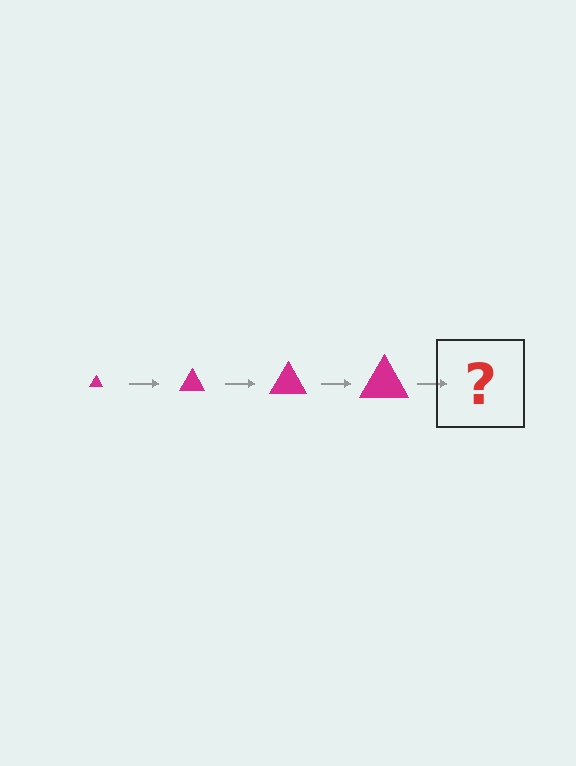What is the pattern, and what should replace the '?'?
The pattern is that the triangle gets progressively larger each step. The '?' should be a magenta triangle, larger than the previous one.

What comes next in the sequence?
The next element should be a magenta triangle, larger than the previous one.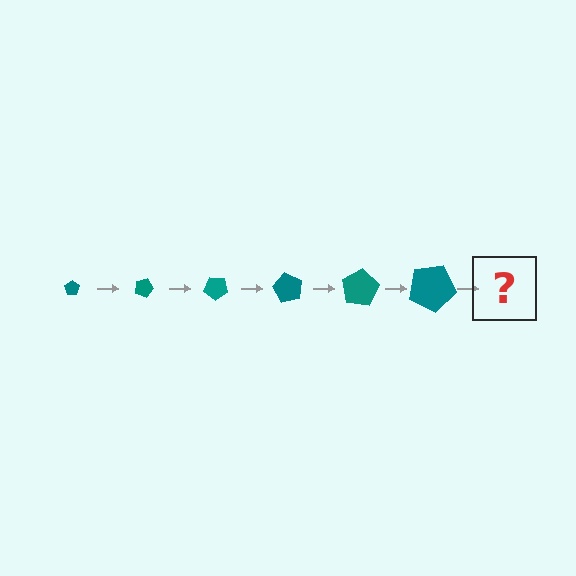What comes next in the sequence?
The next element should be a pentagon, larger than the previous one and rotated 120 degrees from the start.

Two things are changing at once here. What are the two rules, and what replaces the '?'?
The two rules are that the pentagon grows larger each step and it rotates 20 degrees each step. The '?' should be a pentagon, larger than the previous one and rotated 120 degrees from the start.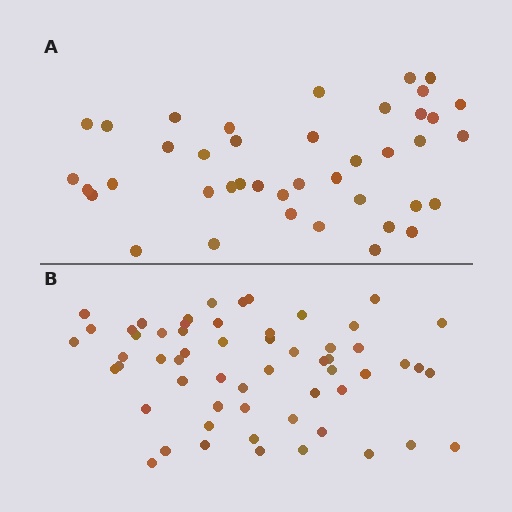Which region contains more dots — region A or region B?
Region B (the bottom region) has more dots.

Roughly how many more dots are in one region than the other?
Region B has approximately 15 more dots than region A.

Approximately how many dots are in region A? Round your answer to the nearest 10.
About 40 dots. (The exact count is 41, which rounds to 40.)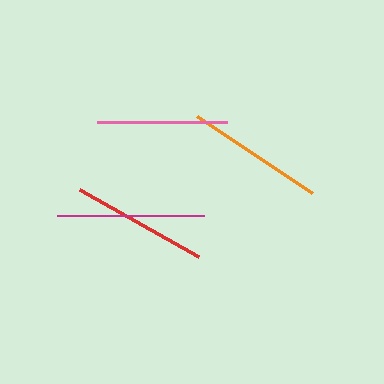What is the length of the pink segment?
The pink segment is approximately 130 pixels long.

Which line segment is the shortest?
The pink line is the shortest at approximately 130 pixels.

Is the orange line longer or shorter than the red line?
The orange line is longer than the red line.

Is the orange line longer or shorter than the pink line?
The orange line is longer than the pink line.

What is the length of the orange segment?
The orange segment is approximately 138 pixels long.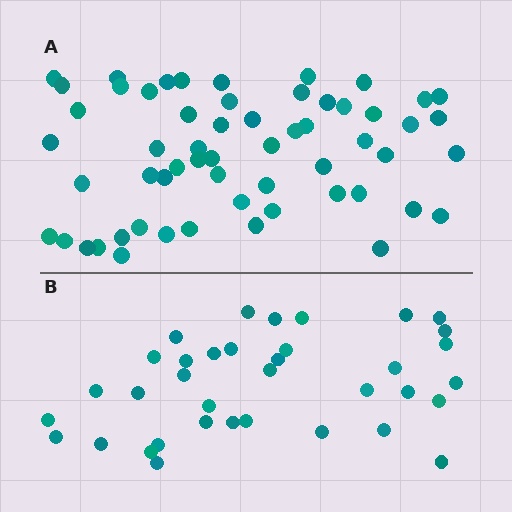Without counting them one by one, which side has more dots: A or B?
Region A (the top region) has more dots.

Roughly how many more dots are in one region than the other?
Region A has approximately 20 more dots than region B.